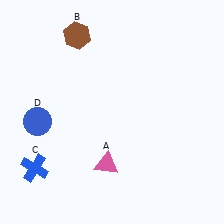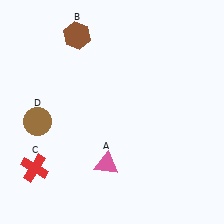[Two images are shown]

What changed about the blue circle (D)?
In Image 1, D is blue. In Image 2, it changed to brown.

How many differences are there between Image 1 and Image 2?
There are 2 differences between the two images.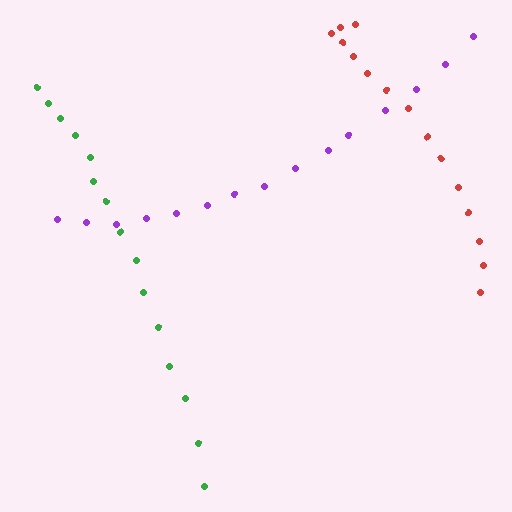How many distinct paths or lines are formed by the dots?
There are 3 distinct paths.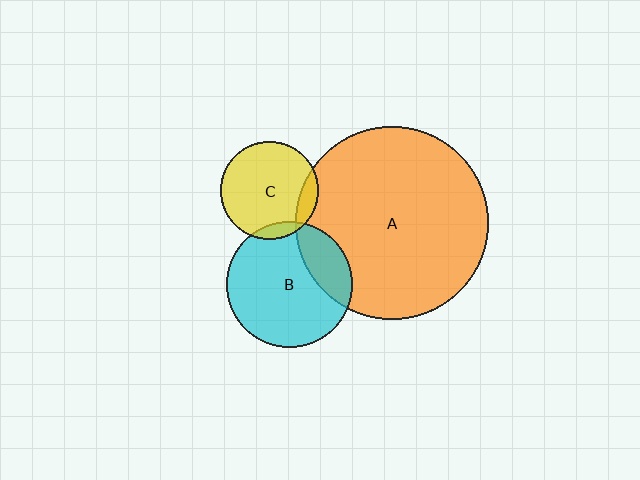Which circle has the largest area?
Circle A (orange).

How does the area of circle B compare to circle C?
Approximately 1.7 times.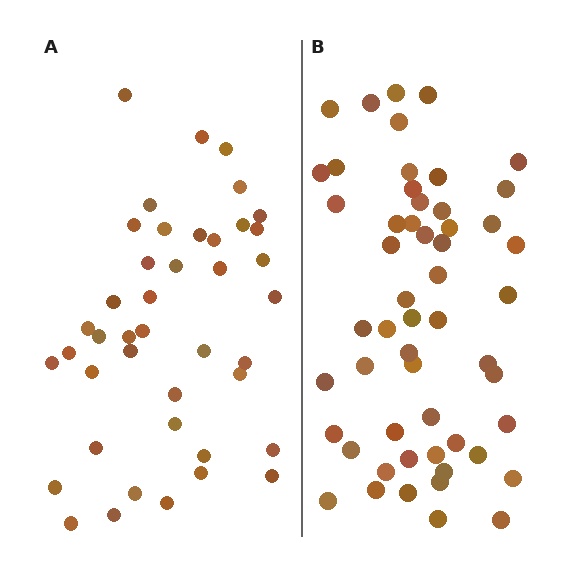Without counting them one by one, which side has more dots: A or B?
Region B (the right region) has more dots.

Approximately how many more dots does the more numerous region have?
Region B has roughly 12 or so more dots than region A.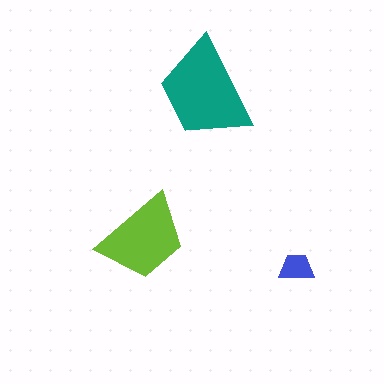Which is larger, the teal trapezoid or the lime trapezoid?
The teal one.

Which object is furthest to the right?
The blue trapezoid is rightmost.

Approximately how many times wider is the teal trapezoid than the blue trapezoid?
About 3 times wider.